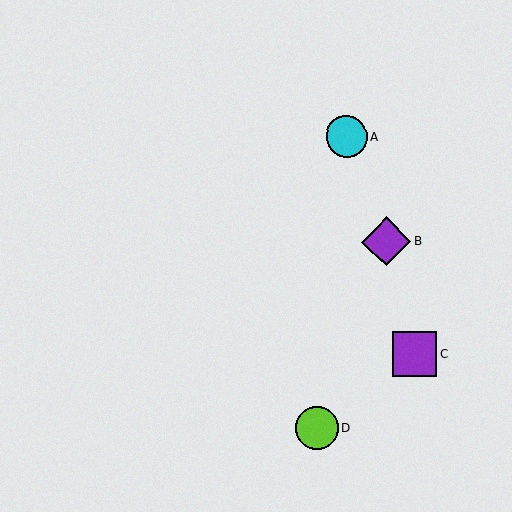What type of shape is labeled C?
Shape C is a purple square.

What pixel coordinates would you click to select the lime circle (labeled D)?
Click at (316, 428) to select the lime circle D.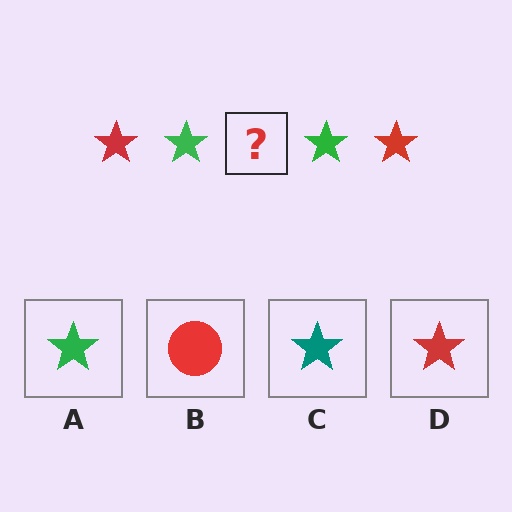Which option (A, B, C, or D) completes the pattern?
D.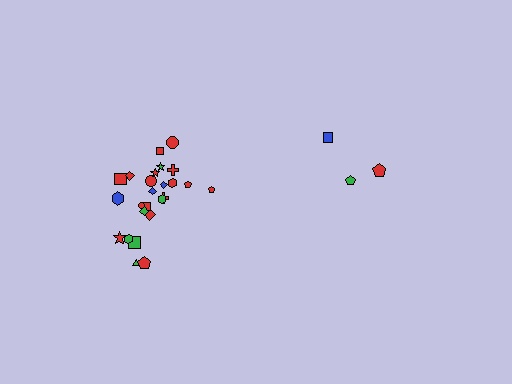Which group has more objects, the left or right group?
The left group.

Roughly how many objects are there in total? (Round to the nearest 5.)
Roughly 30 objects in total.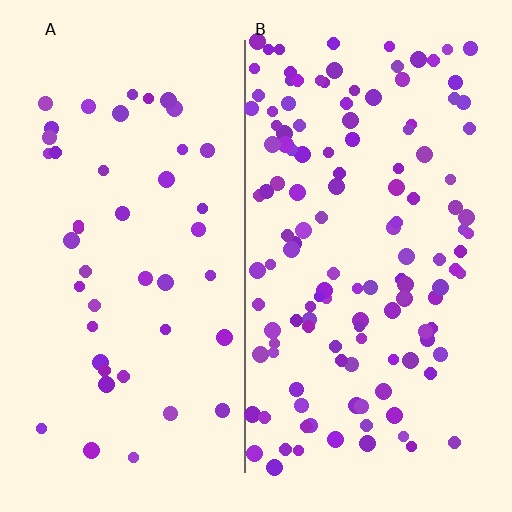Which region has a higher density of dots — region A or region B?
B (the right).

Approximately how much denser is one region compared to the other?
Approximately 2.9× — region B over region A.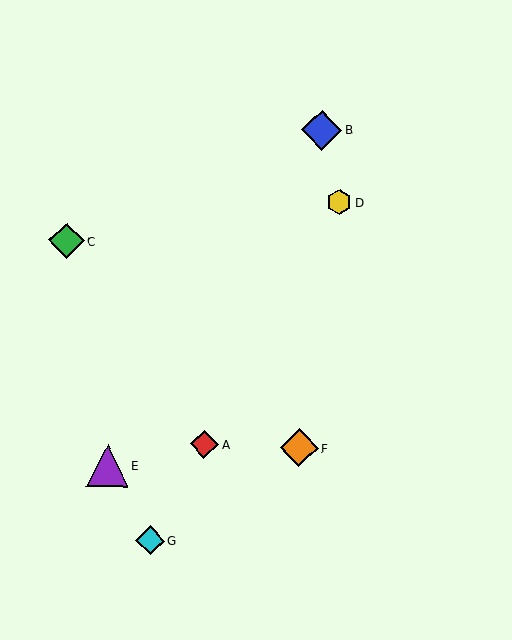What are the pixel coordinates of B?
Object B is at (322, 130).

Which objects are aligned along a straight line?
Objects A, D, G are aligned along a straight line.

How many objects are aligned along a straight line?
3 objects (A, D, G) are aligned along a straight line.